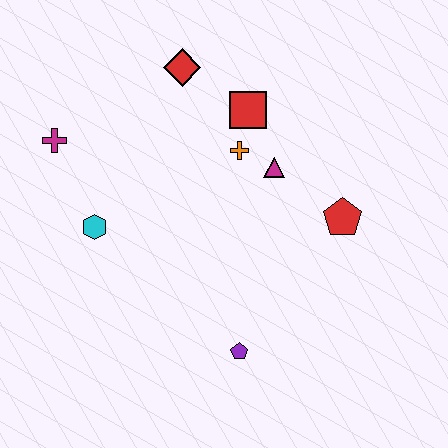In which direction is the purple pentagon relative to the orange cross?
The purple pentagon is below the orange cross.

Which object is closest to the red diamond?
The red square is closest to the red diamond.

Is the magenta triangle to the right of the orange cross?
Yes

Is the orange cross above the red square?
No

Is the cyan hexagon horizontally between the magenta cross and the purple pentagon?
Yes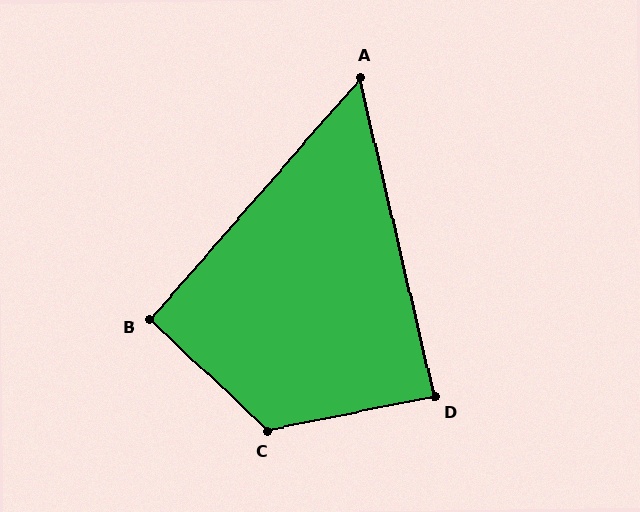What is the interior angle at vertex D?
Approximately 88 degrees (approximately right).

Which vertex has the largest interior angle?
C, at approximately 126 degrees.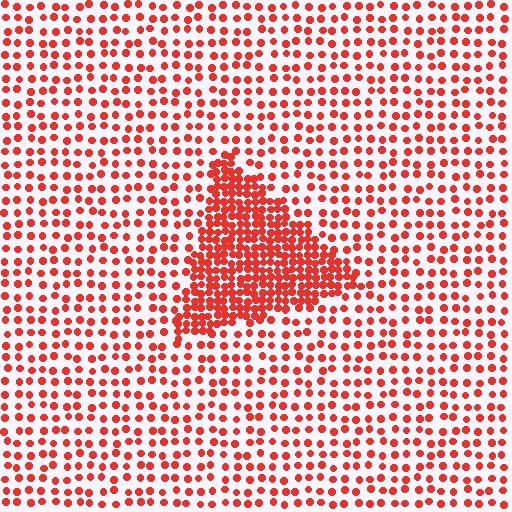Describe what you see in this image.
The image contains small red elements arranged at two different densities. A triangle-shaped region is visible where the elements are more densely packed than the surrounding area.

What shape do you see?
I see a triangle.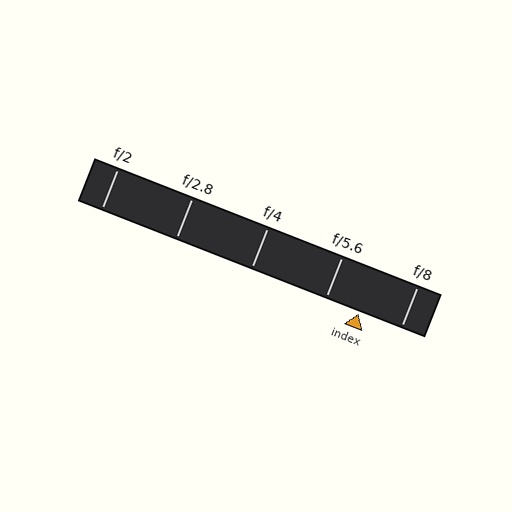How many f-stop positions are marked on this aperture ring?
There are 5 f-stop positions marked.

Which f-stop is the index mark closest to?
The index mark is closest to f/5.6.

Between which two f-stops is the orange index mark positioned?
The index mark is between f/5.6 and f/8.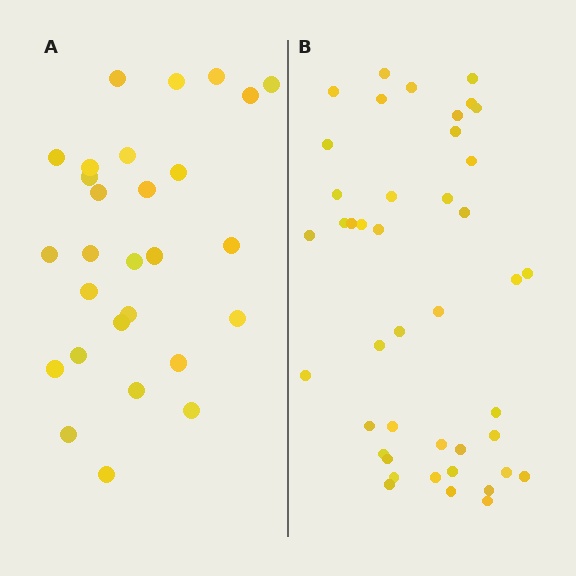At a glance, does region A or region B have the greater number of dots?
Region B (the right region) has more dots.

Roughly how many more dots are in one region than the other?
Region B has approximately 15 more dots than region A.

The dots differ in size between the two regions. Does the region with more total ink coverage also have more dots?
No. Region A has more total ink coverage because its dots are larger, but region B actually contains more individual dots. Total area can be misleading — the number of items is what matters here.